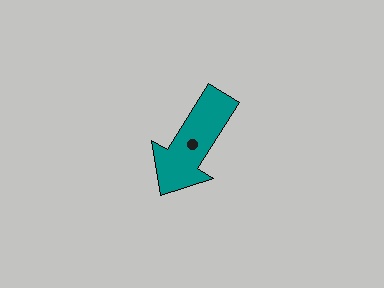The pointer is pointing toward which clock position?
Roughly 7 o'clock.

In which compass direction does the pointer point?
Southwest.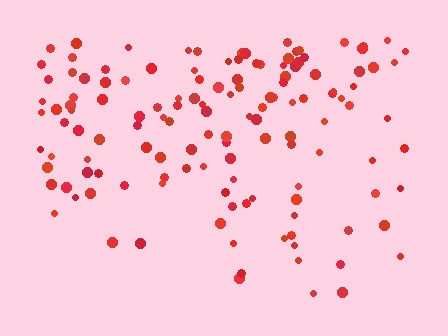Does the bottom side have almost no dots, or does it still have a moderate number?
Still a moderate number, just noticeably fewer than the top.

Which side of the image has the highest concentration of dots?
The top.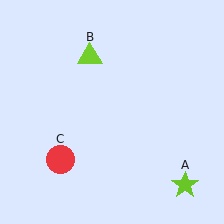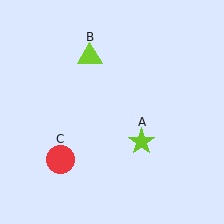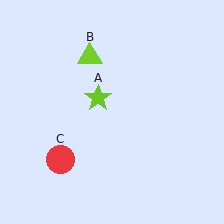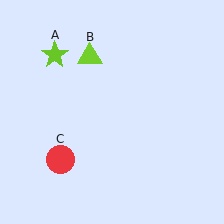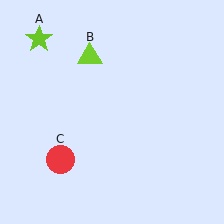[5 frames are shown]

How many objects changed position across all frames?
1 object changed position: lime star (object A).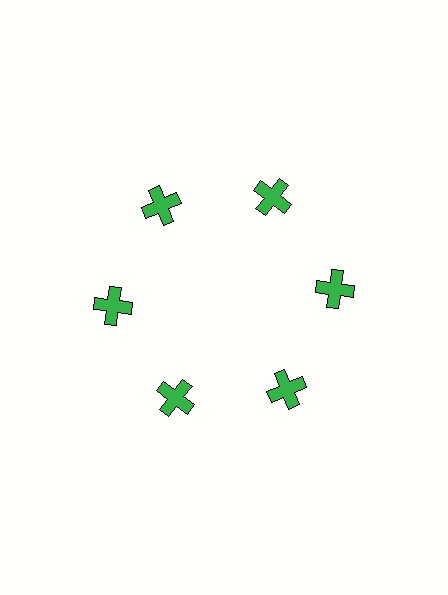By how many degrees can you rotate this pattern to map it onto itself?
The pattern maps onto itself every 60 degrees of rotation.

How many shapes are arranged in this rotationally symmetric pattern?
There are 6 shapes, arranged in 6 groups of 1.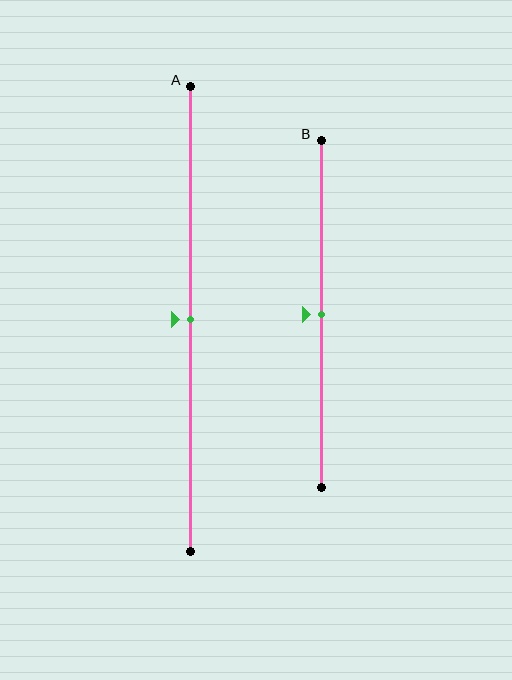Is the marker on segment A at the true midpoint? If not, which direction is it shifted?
Yes, the marker on segment A is at the true midpoint.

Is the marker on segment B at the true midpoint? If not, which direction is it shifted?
Yes, the marker on segment B is at the true midpoint.